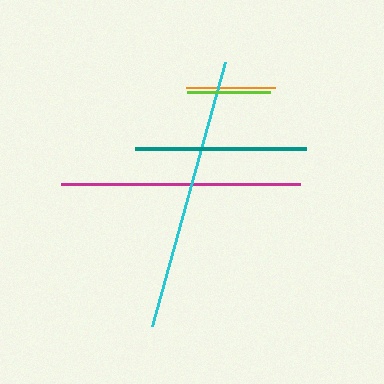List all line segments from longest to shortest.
From longest to shortest: cyan, magenta, teal, orange, lime.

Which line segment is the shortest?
The lime line is the shortest at approximately 83 pixels.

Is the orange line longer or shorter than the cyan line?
The cyan line is longer than the orange line.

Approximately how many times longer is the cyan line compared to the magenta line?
The cyan line is approximately 1.1 times the length of the magenta line.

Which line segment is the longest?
The cyan line is the longest at approximately 274 pixels.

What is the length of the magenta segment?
The magenta segment is approximately 239 pixels long.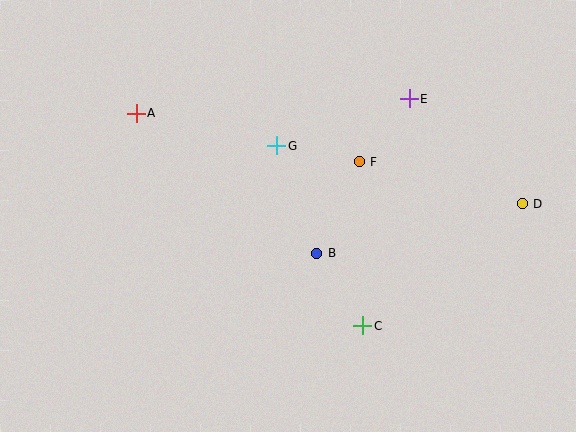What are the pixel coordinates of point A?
Point A is at (136, 113).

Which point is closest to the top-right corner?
Point E is closest to the top-right corner.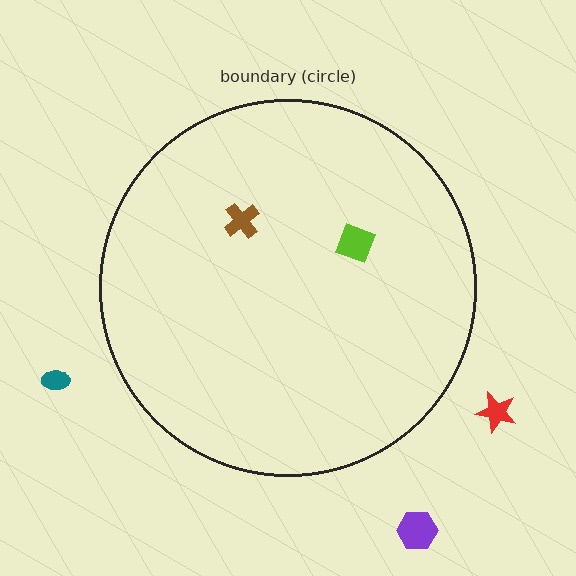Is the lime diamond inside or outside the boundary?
Inside.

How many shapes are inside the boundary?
2 inside, 3 outside.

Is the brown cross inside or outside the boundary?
Inside.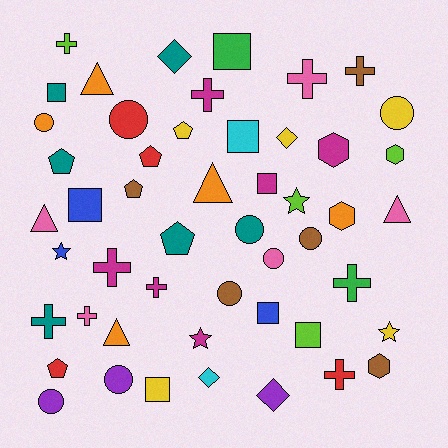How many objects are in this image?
There are 50 objects.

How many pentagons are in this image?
There are 6 pentagons.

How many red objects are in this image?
There are 4 red objects.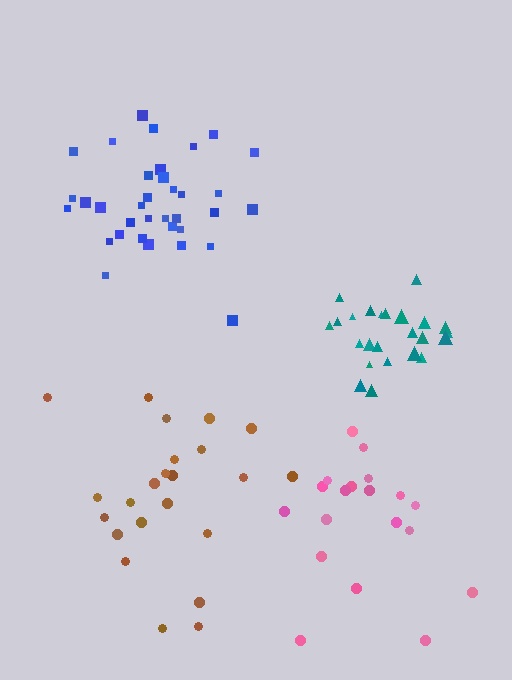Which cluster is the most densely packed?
Blue.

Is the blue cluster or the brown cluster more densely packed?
Blue.